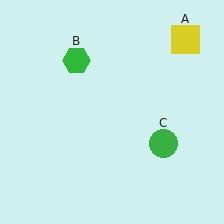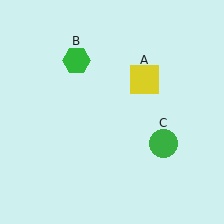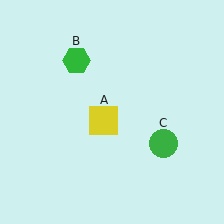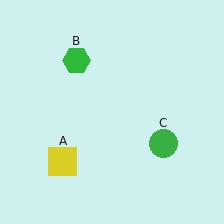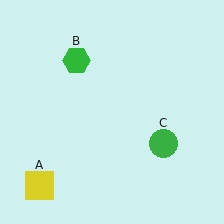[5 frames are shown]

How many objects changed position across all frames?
1 object changed position: yellow square (object A).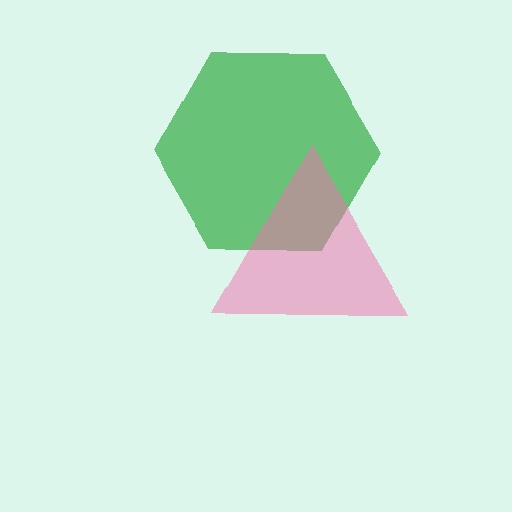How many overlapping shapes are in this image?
There are 2 overlapping shapes in the image.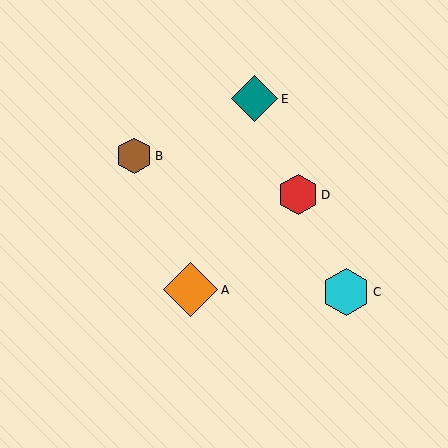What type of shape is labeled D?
Shape D is a red hexagon.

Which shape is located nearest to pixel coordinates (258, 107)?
The teal diamond (labeled E) at (255, 99) is nearest to that location.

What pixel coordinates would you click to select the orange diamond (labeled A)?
Click at (191, 290) to select the orange diamond A.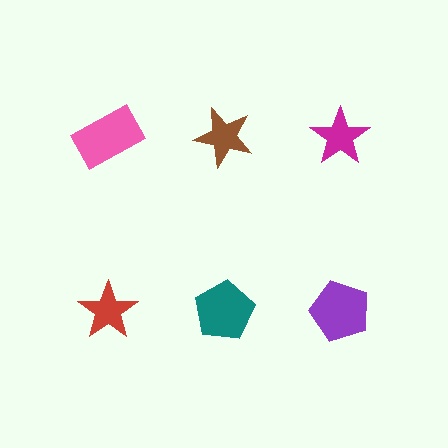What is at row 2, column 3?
A purple pentagon.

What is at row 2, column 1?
A red star.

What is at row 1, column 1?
A pink rectangle.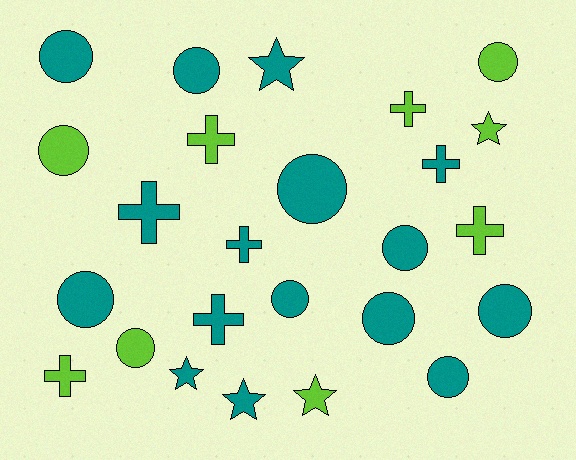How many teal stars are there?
There are 3 teal stars.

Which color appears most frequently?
Teal, with 16 objects.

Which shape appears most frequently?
Circle, with 12 objects.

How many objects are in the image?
There are 25 objects.